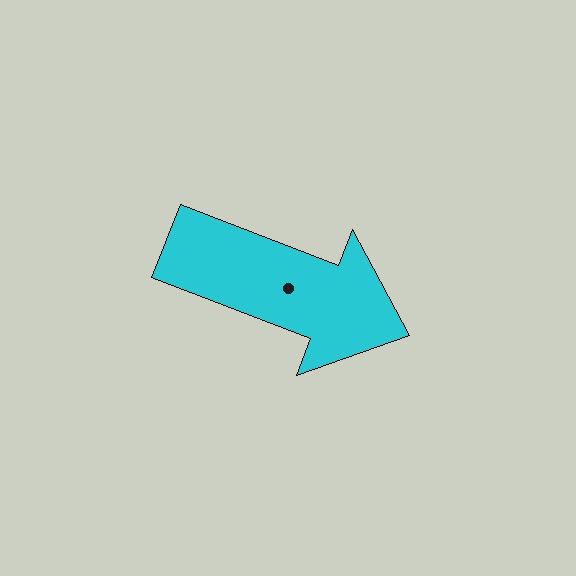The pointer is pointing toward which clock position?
Roughly 4 o'clock.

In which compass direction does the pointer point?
East.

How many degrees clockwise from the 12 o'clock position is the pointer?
Approximately 111 degrees.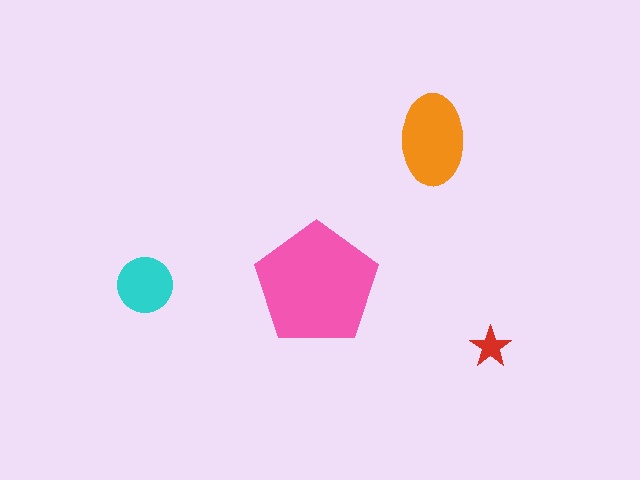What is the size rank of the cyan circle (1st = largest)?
3rd.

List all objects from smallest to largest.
The red star, the cyan circle, the orange ellipse, the pink pentagon.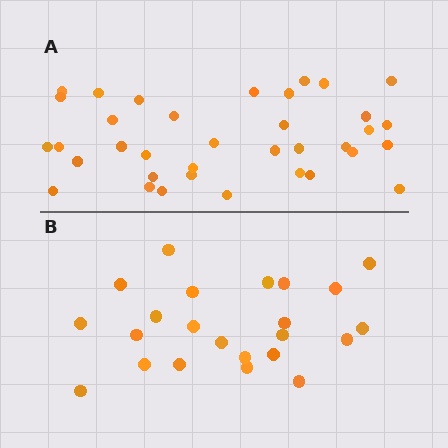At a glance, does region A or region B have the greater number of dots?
Region A (the top region) has more dots.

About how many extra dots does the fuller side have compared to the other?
Region A has approximately 15 more dots than region B.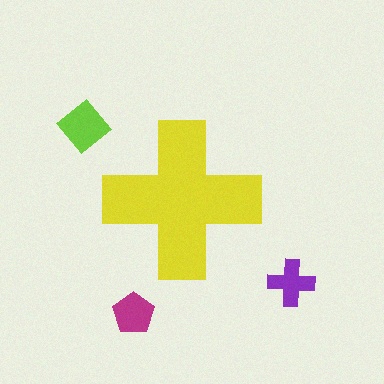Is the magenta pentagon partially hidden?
No, the magenta pentagon is fully visible.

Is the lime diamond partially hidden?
No, the lime diamond is fully visible.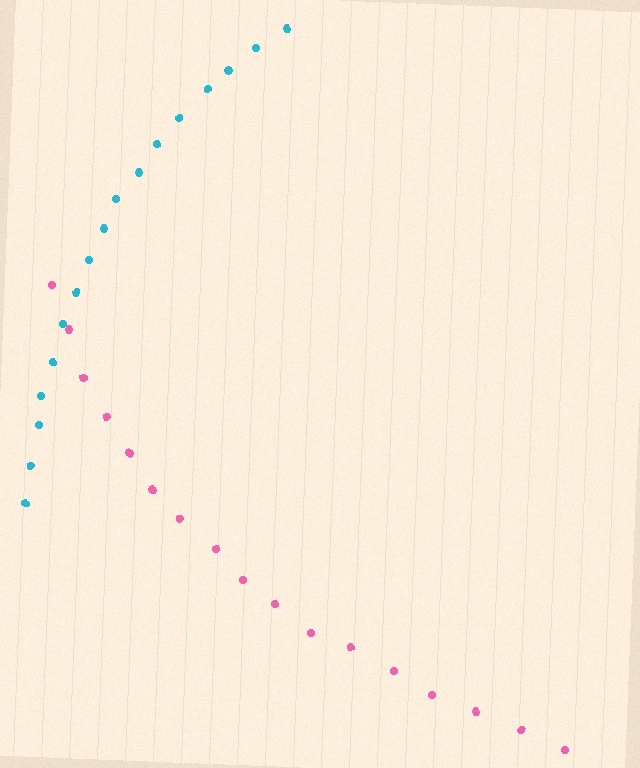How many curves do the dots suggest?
There are 2 distinct paths.